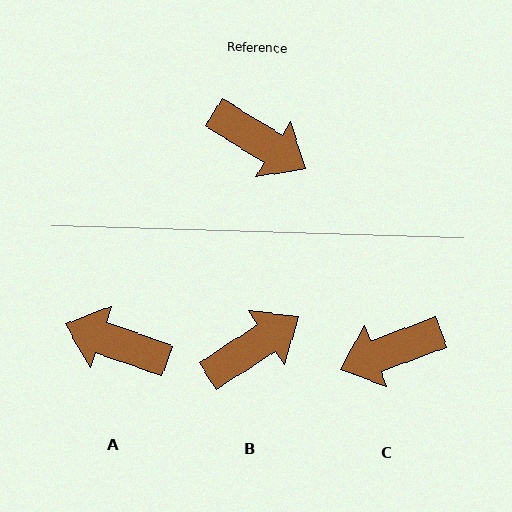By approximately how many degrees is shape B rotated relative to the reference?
Approximately 65 degrees counter-clockwise.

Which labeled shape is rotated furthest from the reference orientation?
A, about 168 degrees away.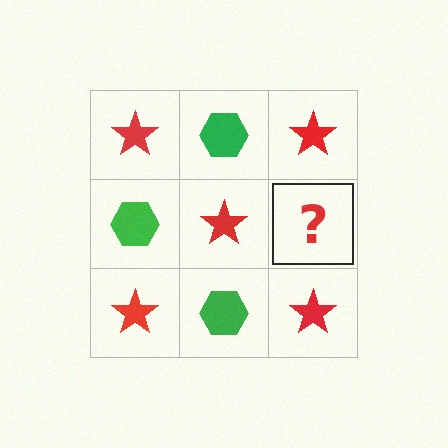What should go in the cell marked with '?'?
The missing cell should contain a green hexagon.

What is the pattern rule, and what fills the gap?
The rule is that it alternates red star and green hexagon in a checkerboard pattern. The gap should be filled with a green hexagon.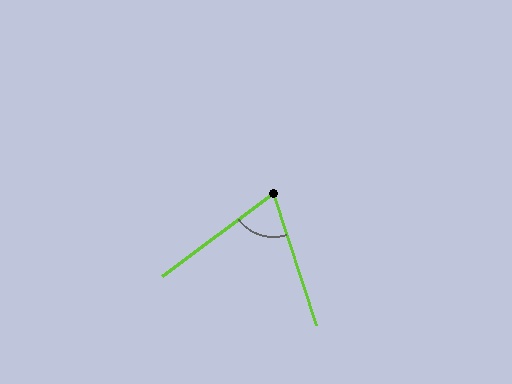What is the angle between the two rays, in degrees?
Approximately 71 degrees.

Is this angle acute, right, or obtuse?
It is acute.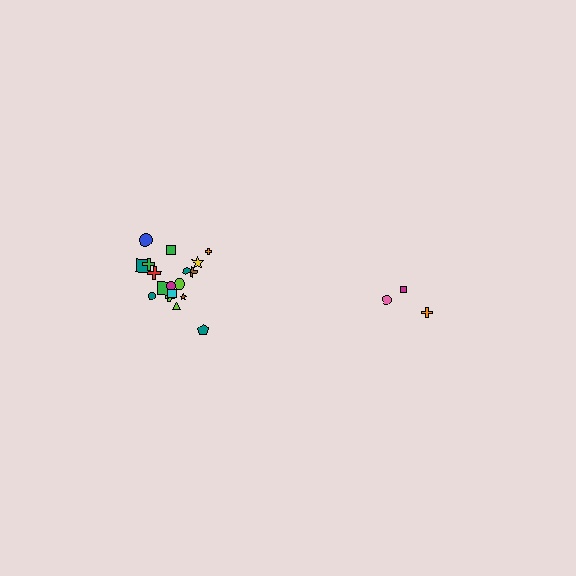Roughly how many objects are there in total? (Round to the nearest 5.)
Roughly 20 objects in total.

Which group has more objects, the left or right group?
The left group.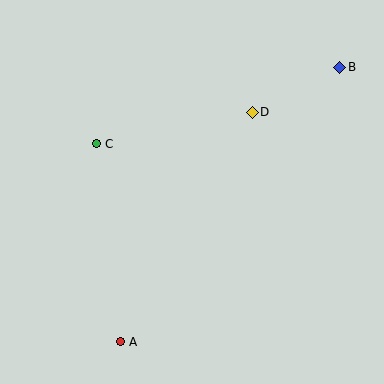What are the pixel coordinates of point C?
Point C is at (97, 144).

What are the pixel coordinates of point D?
Point D is at (252, 112).